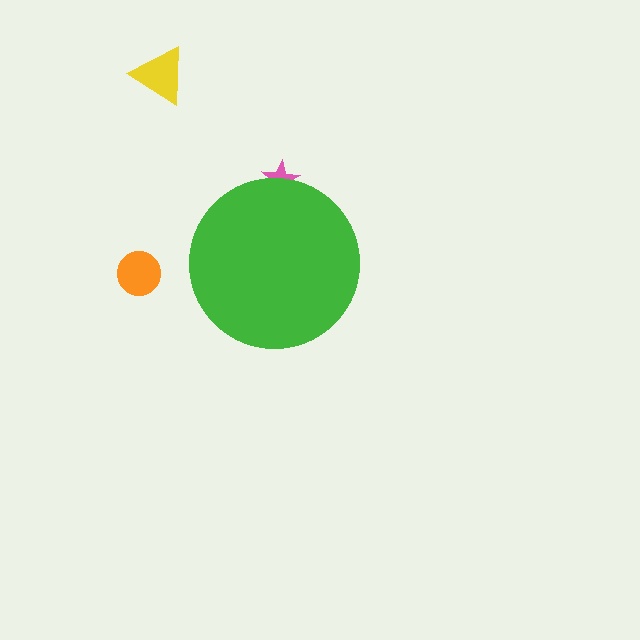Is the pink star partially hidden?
Yes, the pink star is partially hidden behind the green circle.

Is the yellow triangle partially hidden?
No, the yellow triangle is fully visible.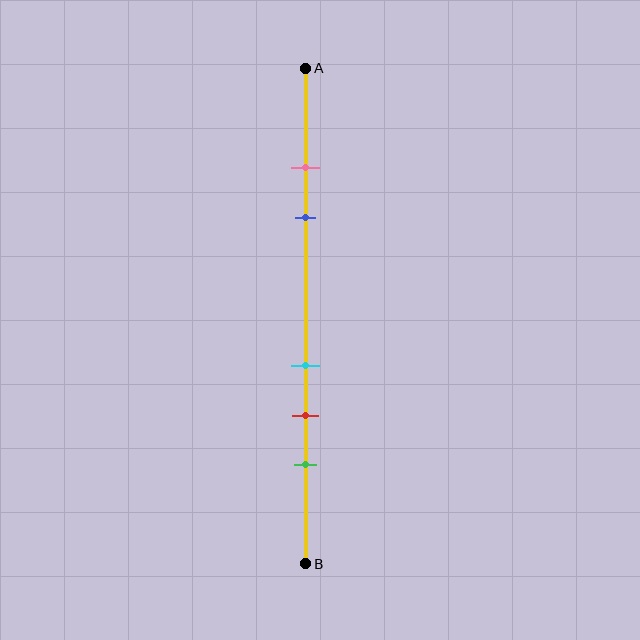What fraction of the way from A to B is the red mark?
The red mark is approximately 70% (0.7) of the way from A to B.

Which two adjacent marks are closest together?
The pink and blue marks are the closest adjacent pair.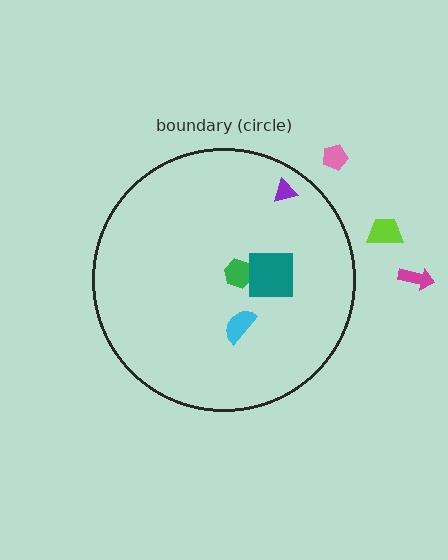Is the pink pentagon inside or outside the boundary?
Outside.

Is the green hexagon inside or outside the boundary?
Inside.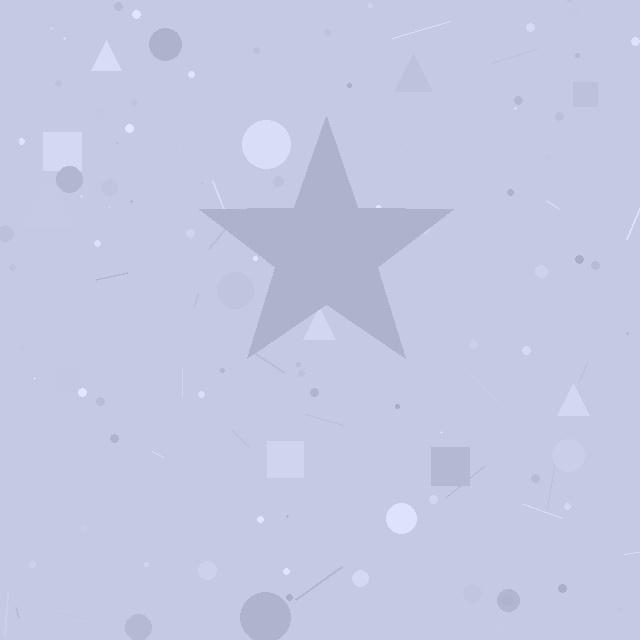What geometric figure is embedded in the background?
A star is embedded in the background.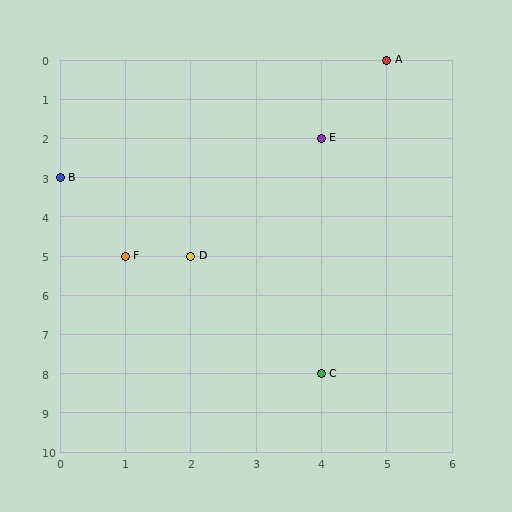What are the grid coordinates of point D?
Point D is at grid coordinates (2, 5).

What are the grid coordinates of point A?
Point A is at grid coordinates (5, 0).